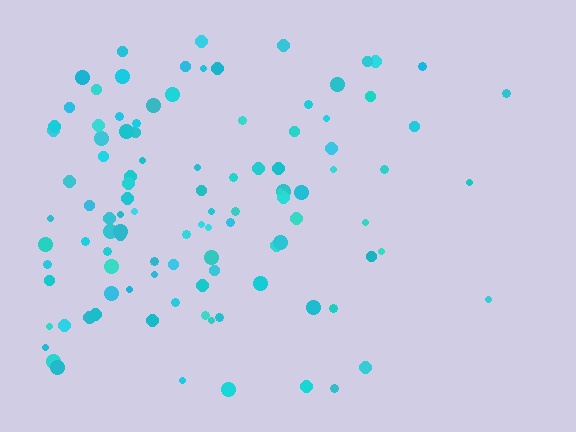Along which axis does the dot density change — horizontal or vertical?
Horizontal.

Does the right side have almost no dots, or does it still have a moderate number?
Still a moderate number, just noticeably fewer than the left.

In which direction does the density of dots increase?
From right to left, with the left side densest.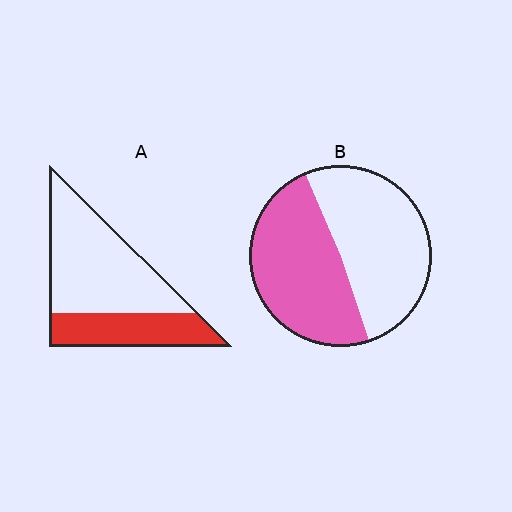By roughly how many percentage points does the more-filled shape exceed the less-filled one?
By roughly 15 percentage points (B over A).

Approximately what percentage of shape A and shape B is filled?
A is approximately 35% and B is approximately 50%.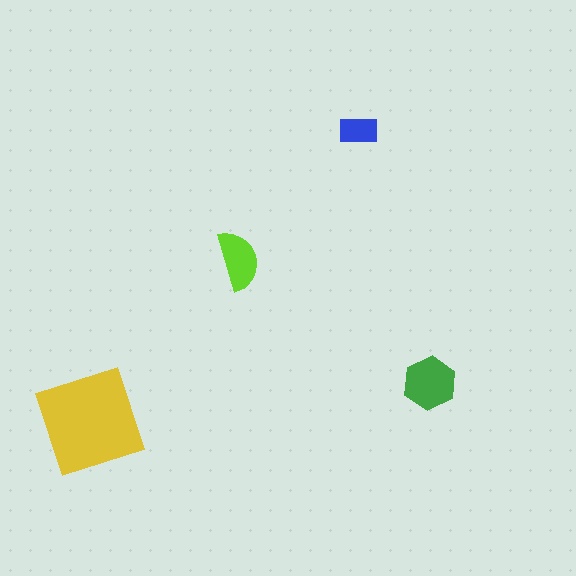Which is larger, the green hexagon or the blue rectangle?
The green hexagon.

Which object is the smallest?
The blue rectangle.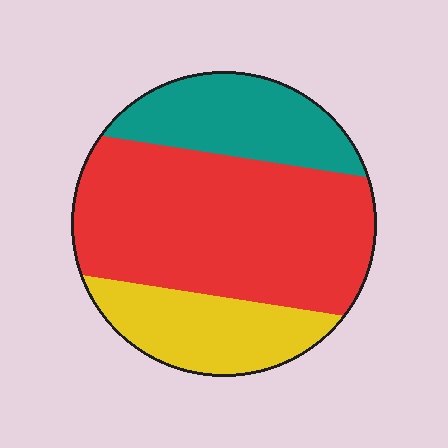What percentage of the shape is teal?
Teal takes up about one quarter (1/4) of the shape.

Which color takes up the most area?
Red, at roughly 55%.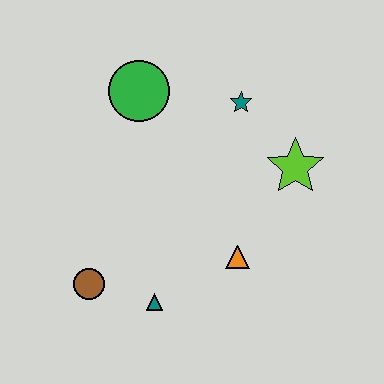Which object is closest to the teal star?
The lime star is closest to the teal star.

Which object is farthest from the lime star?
The brown circle is farthest from the lime star.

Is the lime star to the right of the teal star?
Yes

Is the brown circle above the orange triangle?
No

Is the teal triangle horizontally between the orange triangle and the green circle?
Yes